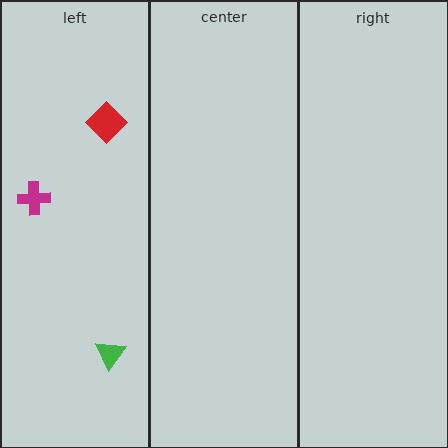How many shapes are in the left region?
3.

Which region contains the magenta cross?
The left region.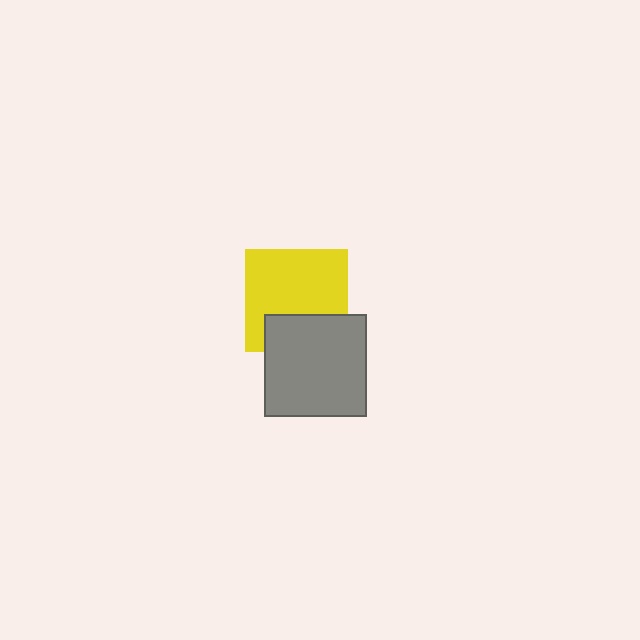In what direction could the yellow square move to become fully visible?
The yellow square could move up. That would shift it out from behind the gray square entirely.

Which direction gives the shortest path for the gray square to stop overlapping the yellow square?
Moving down gives the shortest separation.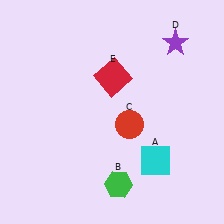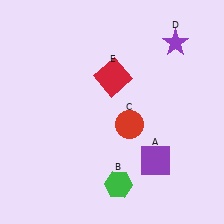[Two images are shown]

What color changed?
The square (A) changed from cyan in Image 1 to purple in Image 2.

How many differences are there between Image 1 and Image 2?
There is 1 difference between the two images.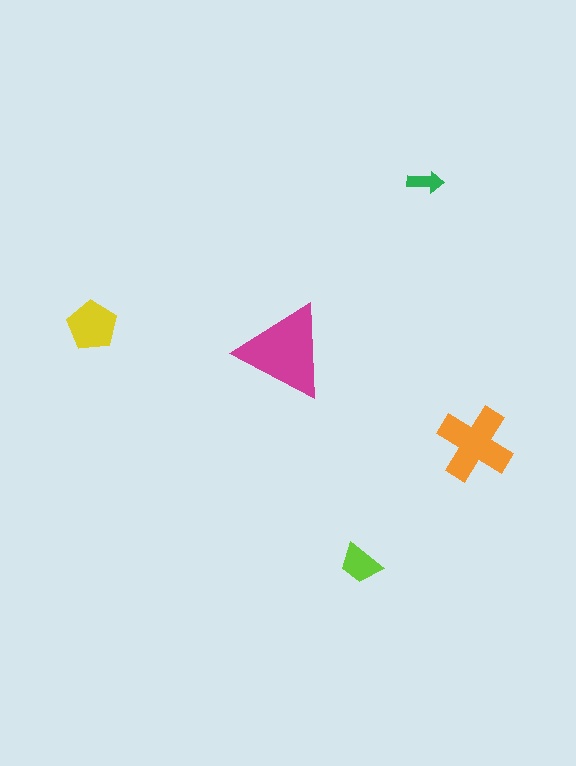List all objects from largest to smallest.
The magenta triangle, the orange cross, the yellow pentagon, the lime trapezoid, the green arrow.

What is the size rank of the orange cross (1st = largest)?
2nd.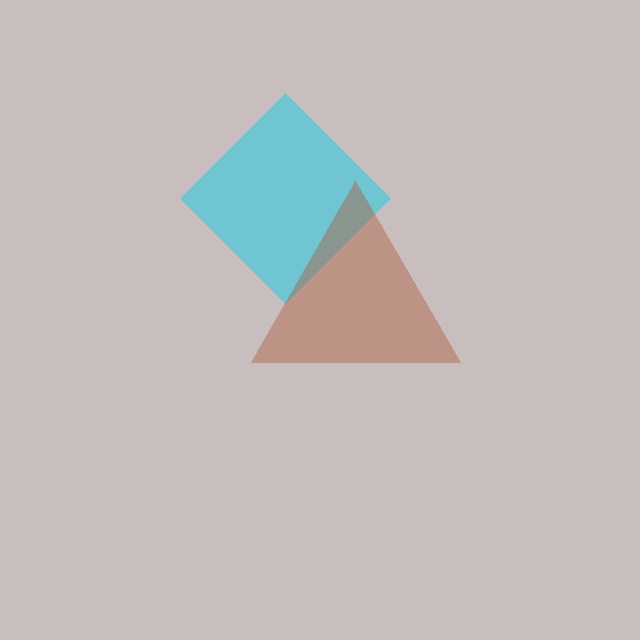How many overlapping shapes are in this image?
There are 2 overlapping shapes in the image.